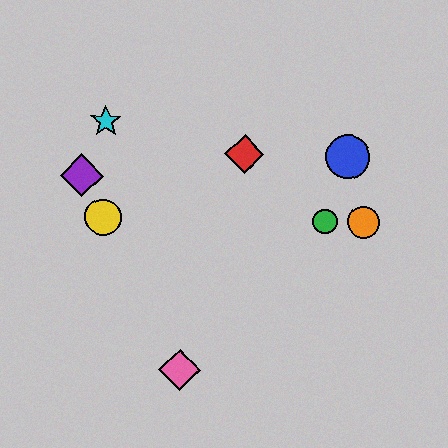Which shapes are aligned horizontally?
The green circle, the yellow circle, the orange circle are aligned horizontally.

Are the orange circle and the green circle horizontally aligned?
Yes, both are at y≈222.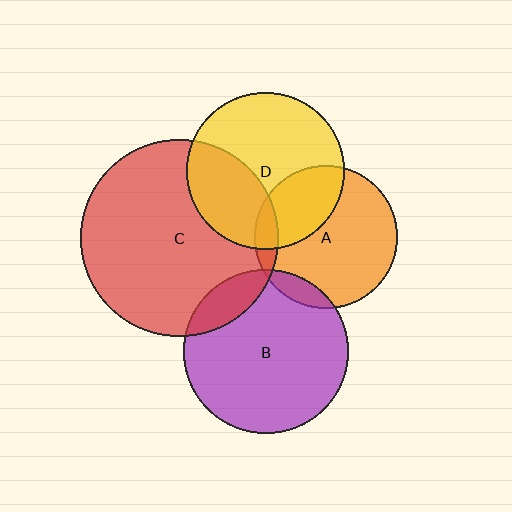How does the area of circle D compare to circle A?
Approximately 1.2 times.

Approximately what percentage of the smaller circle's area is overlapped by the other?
Approximately 30%.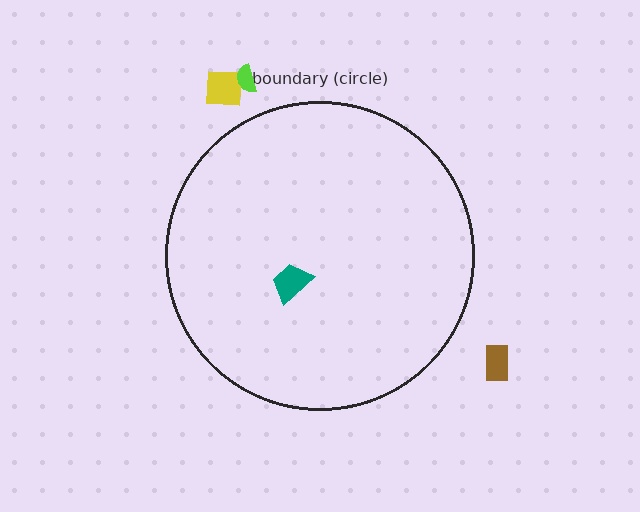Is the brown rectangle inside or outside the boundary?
Outside.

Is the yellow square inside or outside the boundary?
Outside.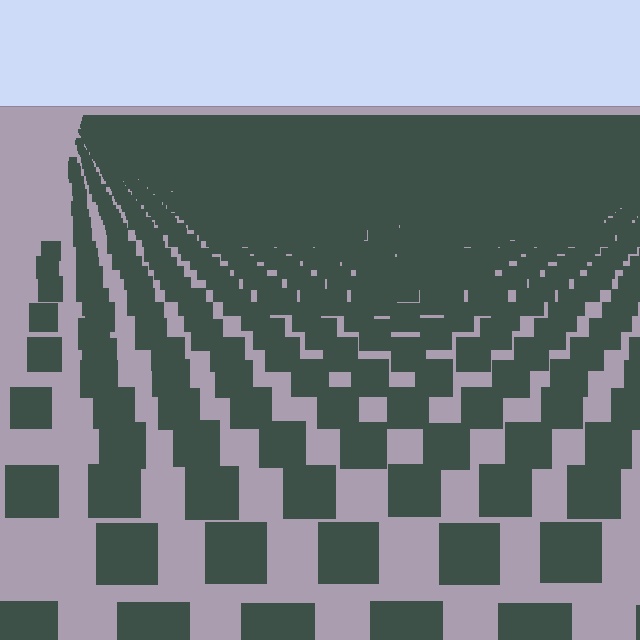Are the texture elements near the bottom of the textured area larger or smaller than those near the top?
Larger. Near the bottom, elements are closer to the viewer and appear at a bigger on-screen size.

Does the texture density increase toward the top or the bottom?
Density increases toward the top.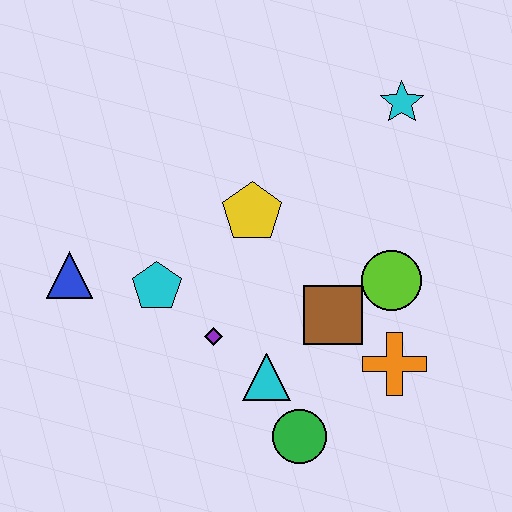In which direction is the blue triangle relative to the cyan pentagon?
The blue triangle is to the left of the cyan pentagon.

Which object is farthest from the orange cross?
The blue triangle is farthest from the orange cross.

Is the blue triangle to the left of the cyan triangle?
Yes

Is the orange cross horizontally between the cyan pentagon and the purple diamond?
No